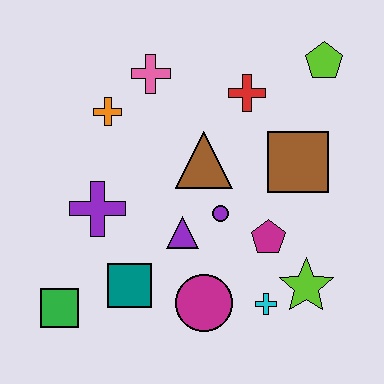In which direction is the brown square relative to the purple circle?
The brown square is to the right of the purple circle.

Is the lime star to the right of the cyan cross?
Yes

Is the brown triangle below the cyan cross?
No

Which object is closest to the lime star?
The cyan cross is closest to the lime star.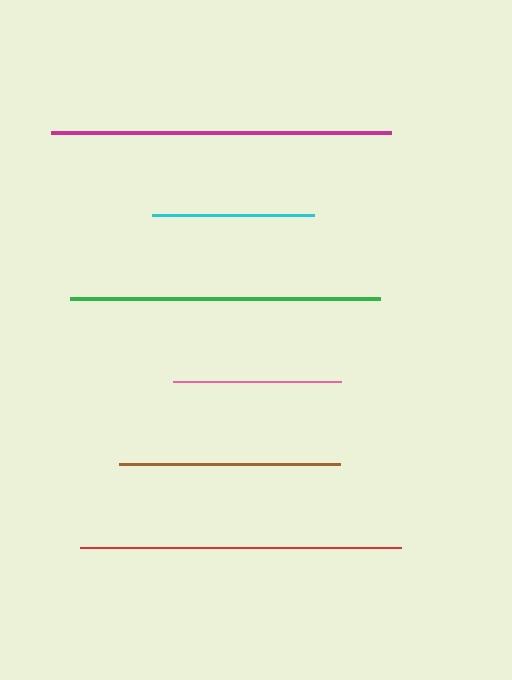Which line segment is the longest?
The magenta line is the longest at approximately 340 pixels.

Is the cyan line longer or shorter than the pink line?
The pink line is longer than the cyan line.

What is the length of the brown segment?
The brown segment is approximately 221 pixels long.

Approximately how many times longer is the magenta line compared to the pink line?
The magenta line is approximately 2.0 times the length of the pink line.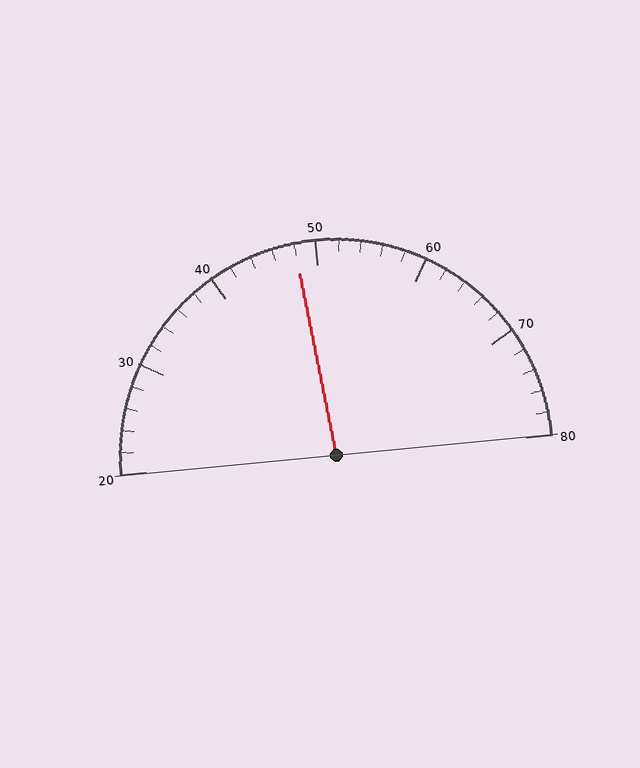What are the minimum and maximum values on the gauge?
The gauge ranges from 20 to 80.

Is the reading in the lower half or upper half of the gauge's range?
The reading is in the lower half of the range (20 to 80).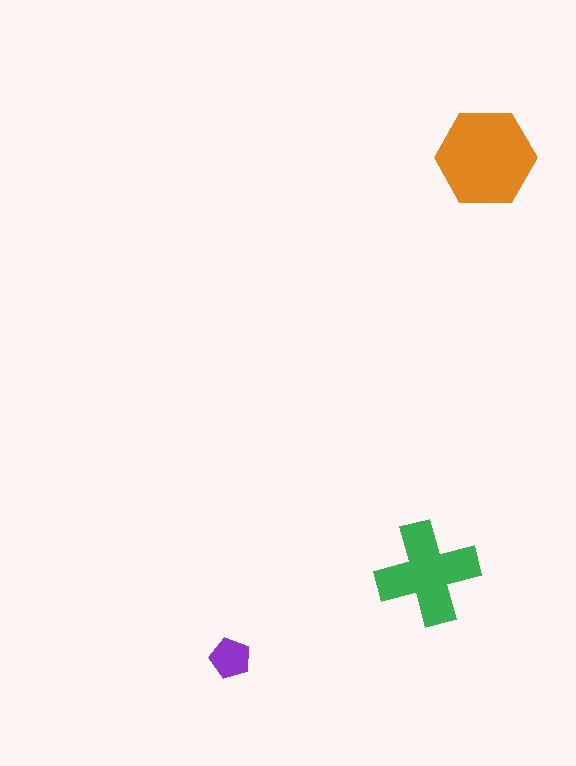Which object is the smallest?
The purple pentagon.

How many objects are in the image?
There are 3 objects in the image.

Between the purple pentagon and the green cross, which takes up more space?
The green cross.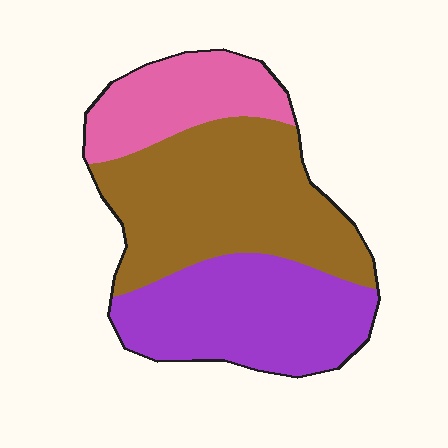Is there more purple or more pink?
Purple.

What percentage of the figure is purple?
Purple covers 35% of the figure.